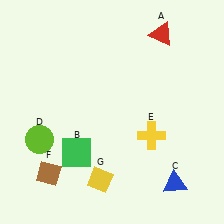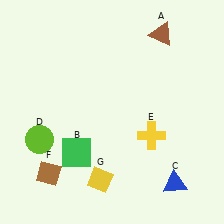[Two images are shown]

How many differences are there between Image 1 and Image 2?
There is 1 difference between the two images.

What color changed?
The triangle (A) changed from red in Image 1 to brown in Image 2.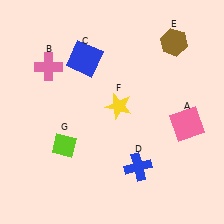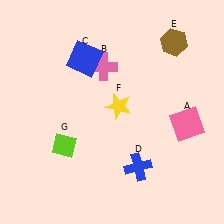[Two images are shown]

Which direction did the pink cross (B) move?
The pink cross (B) moved right.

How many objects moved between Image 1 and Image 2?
1 object moved between the two images.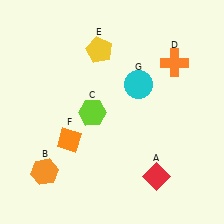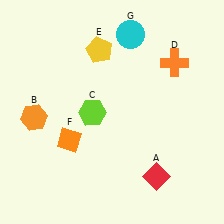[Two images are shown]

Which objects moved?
The objects that moved are: the orange hexagon (B), the cyan circle (G).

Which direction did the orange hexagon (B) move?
The orange hexagon (B) moved up.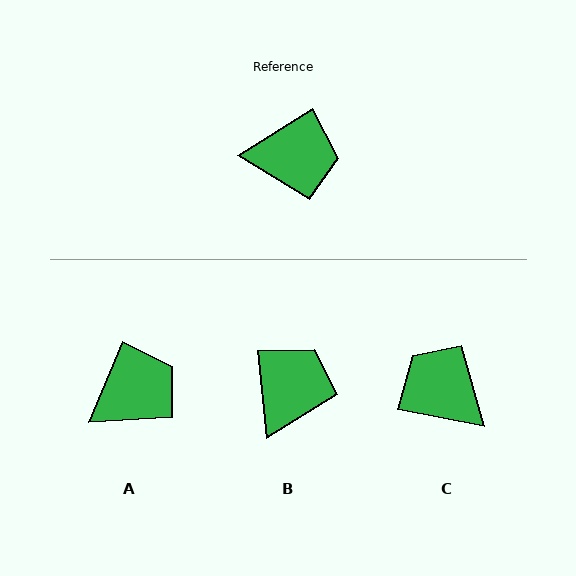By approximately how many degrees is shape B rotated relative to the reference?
Approximately 63 degrees counter-clockwise.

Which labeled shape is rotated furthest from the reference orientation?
C, about 137 degrees away.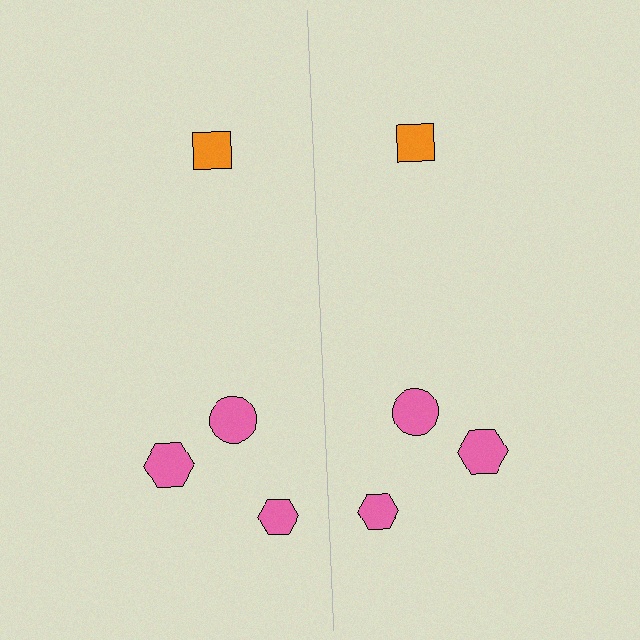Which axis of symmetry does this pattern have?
The pattern has a vertical axis of symmetry running through the center of the image.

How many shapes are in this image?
There are 8 shapes in this image.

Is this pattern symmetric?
Yes, this pattern has bilateral (reflection) symmetry.